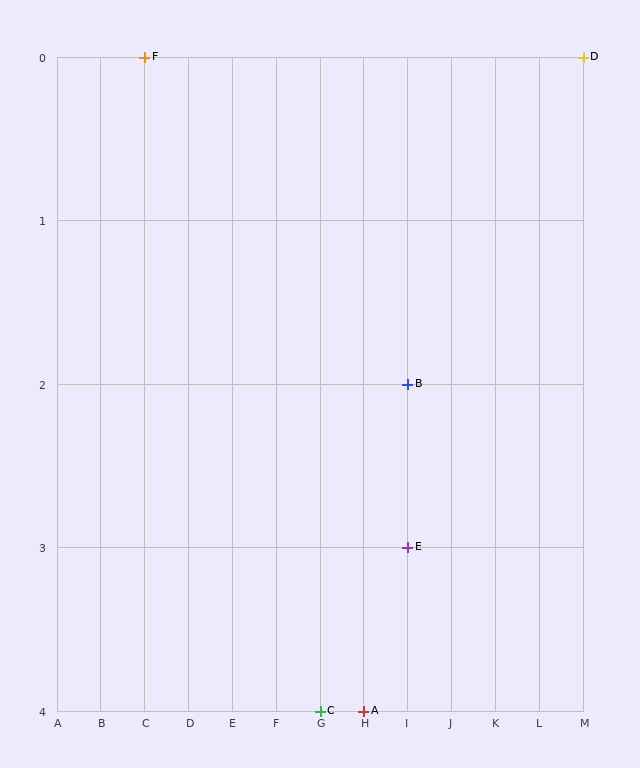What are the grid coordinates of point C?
Point C is at grid coordinates (G, 4).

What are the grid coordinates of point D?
Point D is at grid coordinates (M, 0).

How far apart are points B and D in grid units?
Points B and D are 4 columns and 2 rows apart (about 4.5 grid units diagonally).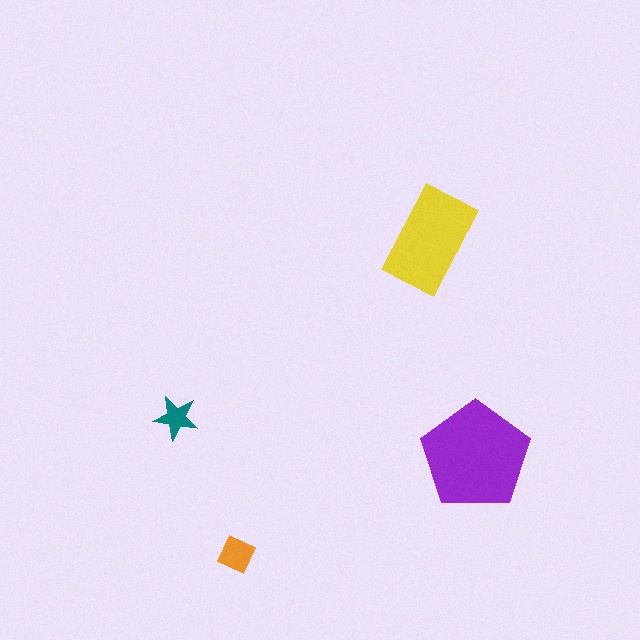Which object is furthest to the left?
The teal star is leftmost.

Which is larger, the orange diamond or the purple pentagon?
The purple pentagon.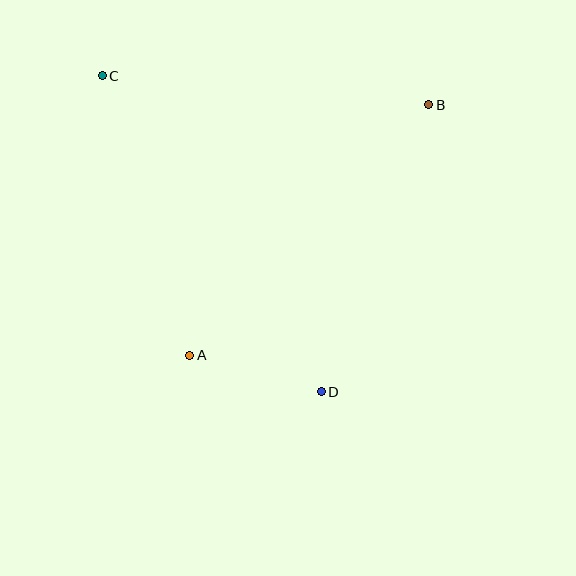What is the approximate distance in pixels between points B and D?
The distance between B and D is approximately 307 pixels.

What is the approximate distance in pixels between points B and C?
The distance between B and C is approximately 328 pixels.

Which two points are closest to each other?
Points A and D are closest to each other.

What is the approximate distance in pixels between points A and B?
The distance between A and B is approximately 346 pixels.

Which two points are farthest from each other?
Points C and D are farthest from each other.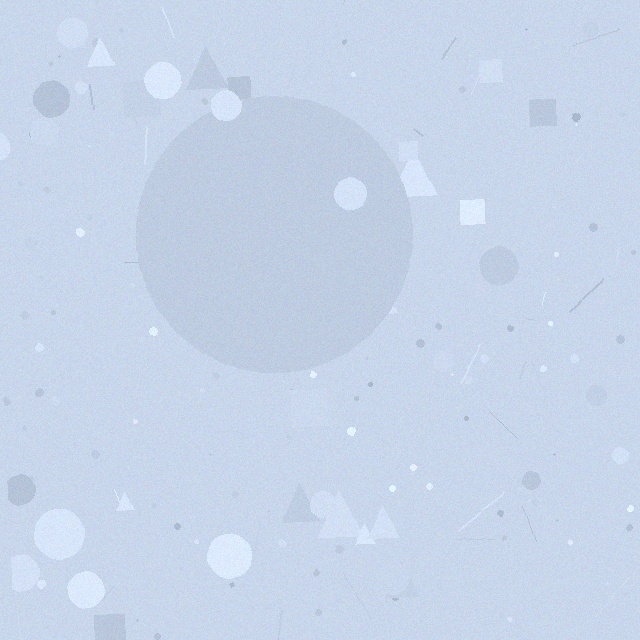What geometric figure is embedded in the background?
A circle is embedded in the background.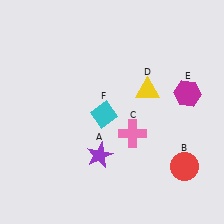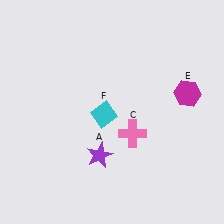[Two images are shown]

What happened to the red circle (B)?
The red circle (B) was removed in Image 2. It was in the bottom-right area of Image 1.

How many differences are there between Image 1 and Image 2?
There are 2 differences between the two images.